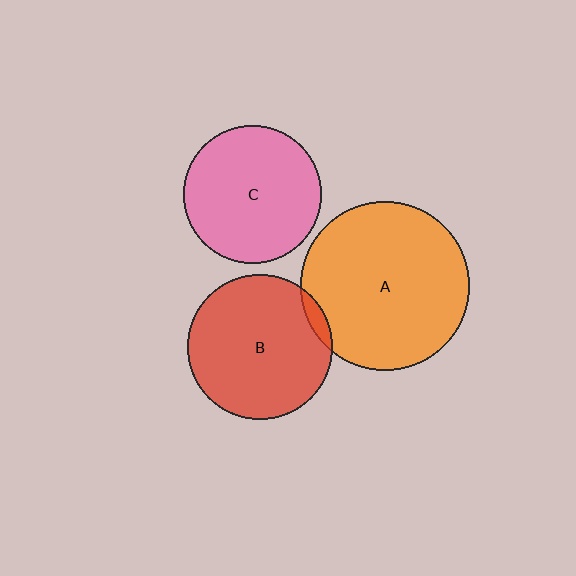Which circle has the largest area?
Circle A (orange).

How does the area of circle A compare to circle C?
Approximately 1.5 times.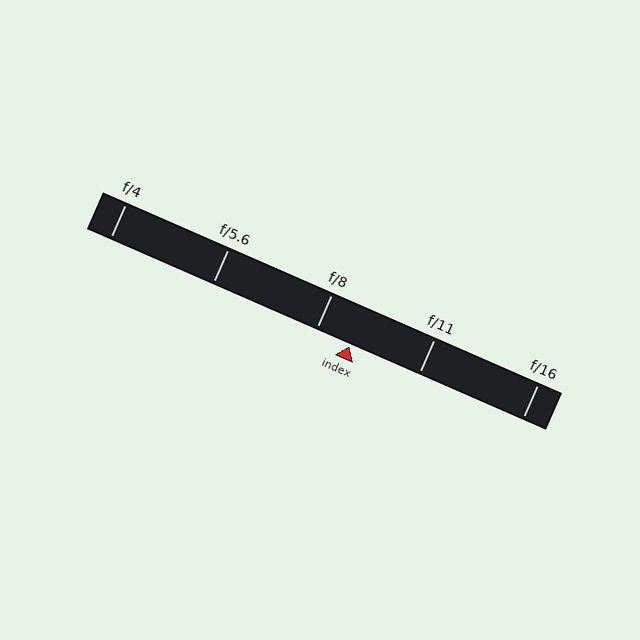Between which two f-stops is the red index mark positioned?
The index mark is between f/8 and f/11.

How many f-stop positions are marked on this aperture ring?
There are 5 f-stop positions marked.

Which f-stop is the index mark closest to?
The index mark is closest to f/8.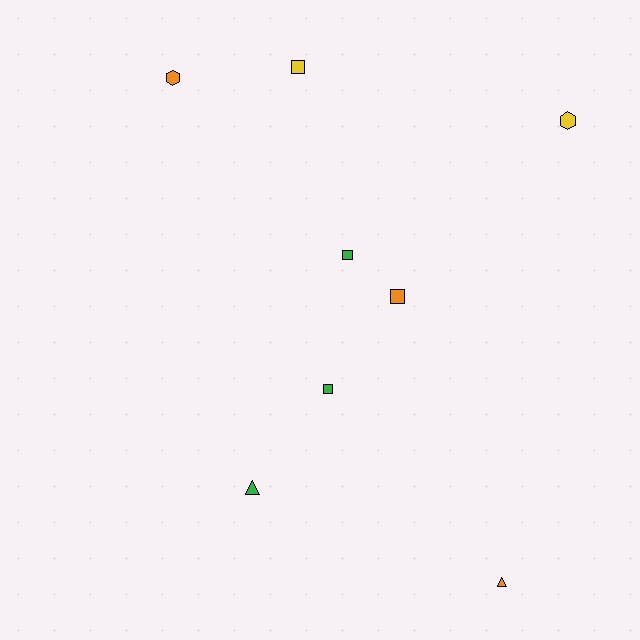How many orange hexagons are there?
There is 1 orange hexagon.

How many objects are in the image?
There are 8 objects.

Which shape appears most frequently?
Square, with 4 objects.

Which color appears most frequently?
Green, with 3 objects.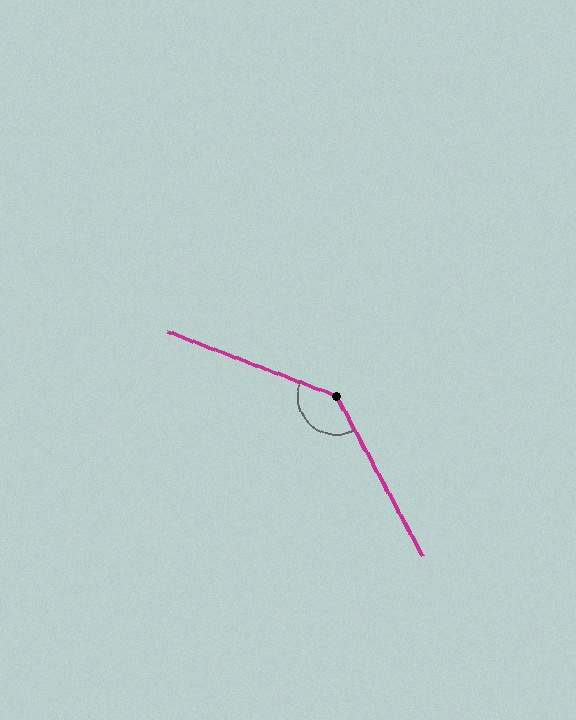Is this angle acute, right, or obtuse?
It is obtuse.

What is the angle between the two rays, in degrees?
Approximately 139 degrees.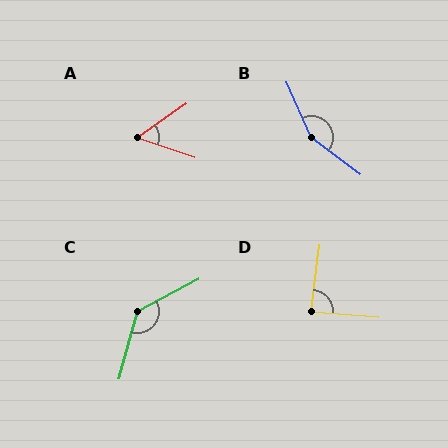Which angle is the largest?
B, at approximately 150 degrees.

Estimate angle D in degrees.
Approximately 87 degrees.